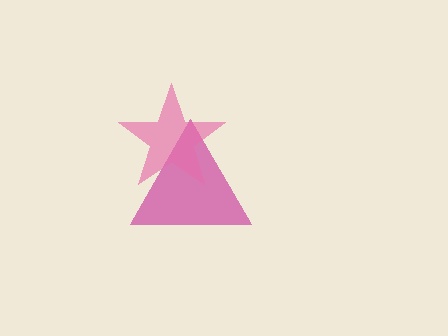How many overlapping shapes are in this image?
There are 2 overlapping shapes in the image.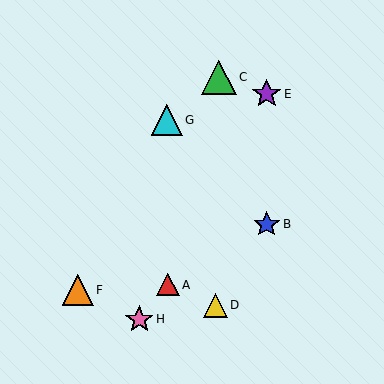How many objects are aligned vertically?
2 objects (B, E) are aligned vertically.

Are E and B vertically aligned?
Yes, both are at x≈267.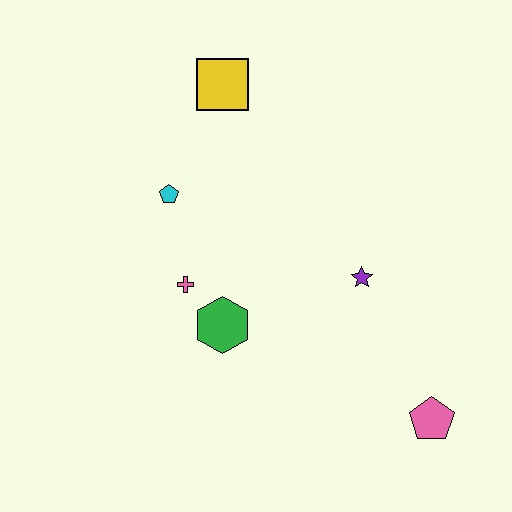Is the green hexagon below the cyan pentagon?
Yes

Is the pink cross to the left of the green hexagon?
Yes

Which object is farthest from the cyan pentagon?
The pink pentagon is farthest from the cyan pentagon.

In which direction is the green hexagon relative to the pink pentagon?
The green hexagon is to the left of the pink pentagon.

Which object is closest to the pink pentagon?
The purple star is closest to the pink pentagon.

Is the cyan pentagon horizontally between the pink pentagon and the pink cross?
No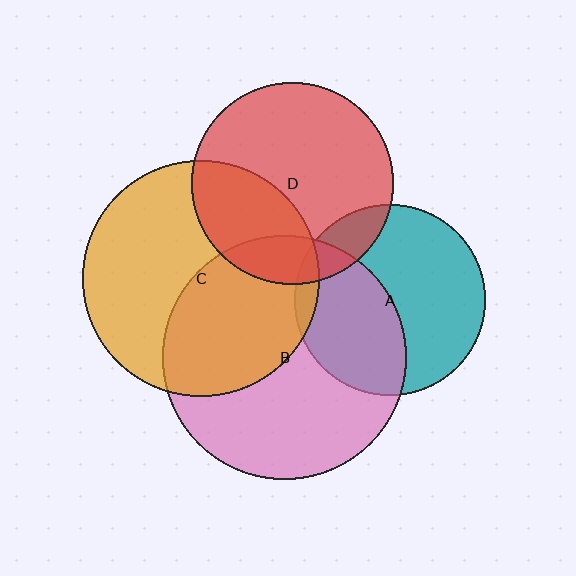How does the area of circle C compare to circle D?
Approximately 1.4 times.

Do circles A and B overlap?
Yes.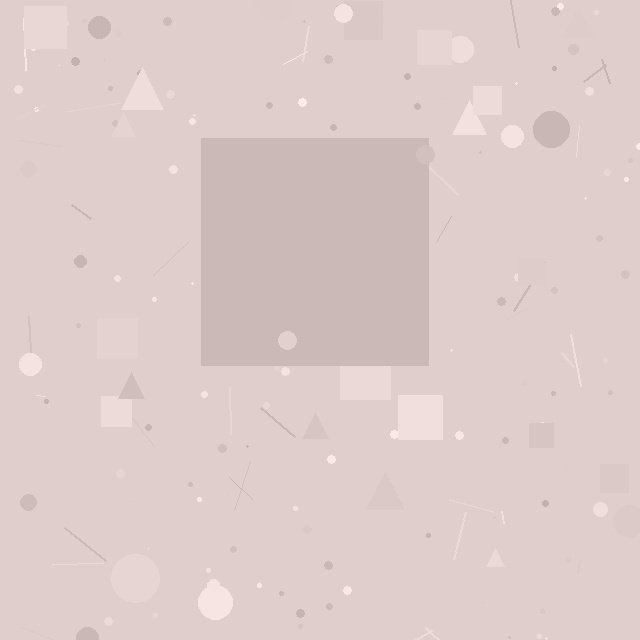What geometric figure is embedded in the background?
A square is embedded in the background.